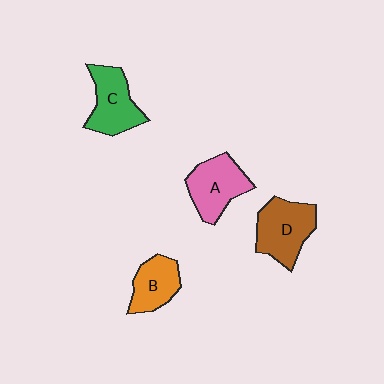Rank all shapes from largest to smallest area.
From largest to smallest: D (brown), A (pink), C (green), B (orange).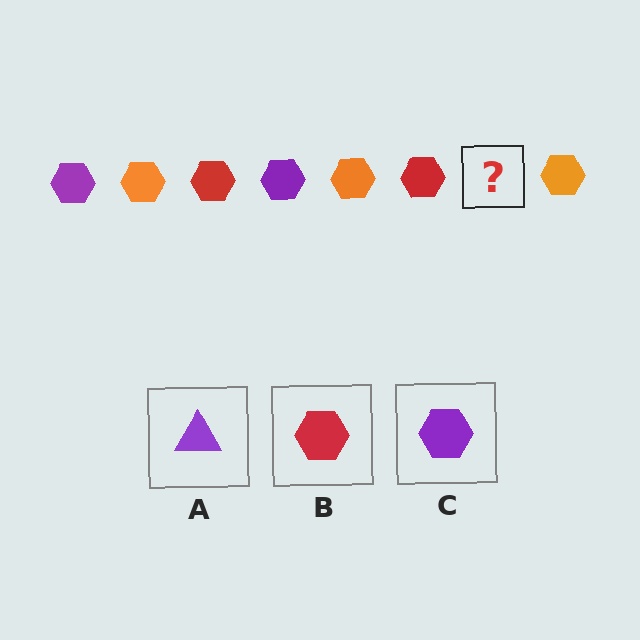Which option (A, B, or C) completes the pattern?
C.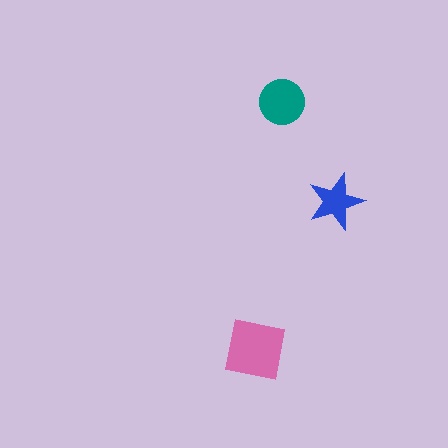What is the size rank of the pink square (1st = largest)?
1st.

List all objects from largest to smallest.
The pink square, the teal circle, the blue star.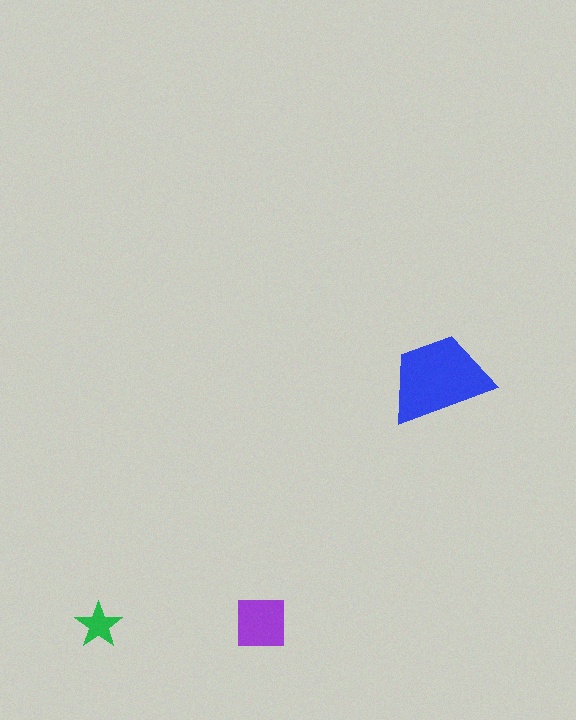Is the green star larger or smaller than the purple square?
Smaller.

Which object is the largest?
The blue trapezoid.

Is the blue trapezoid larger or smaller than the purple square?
Larger.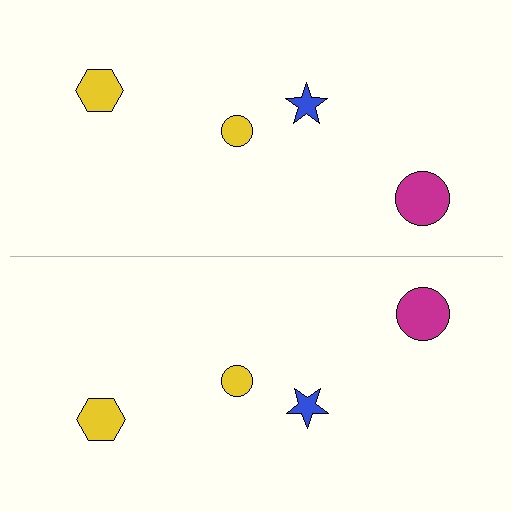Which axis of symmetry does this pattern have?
The pattern has a horizontal axis of symmetry running through the center of the image.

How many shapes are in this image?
There are 8 shapes in this image.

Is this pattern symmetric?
Yes, this pattern has bilateral (reflection) symmetry.